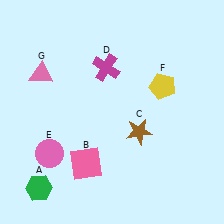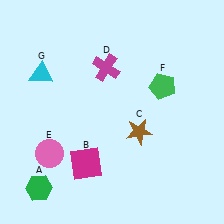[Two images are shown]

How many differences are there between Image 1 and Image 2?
There are 3 differences between the two images.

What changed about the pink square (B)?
In Image 1, B is pink. In Image 2, it changed to magenta.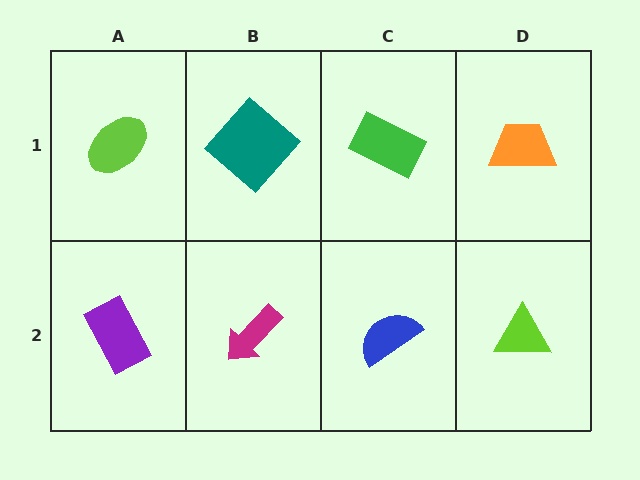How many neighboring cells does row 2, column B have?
3.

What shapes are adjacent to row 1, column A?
A purple rectangle (row 2, column A), a teal diamond (row 1, column B).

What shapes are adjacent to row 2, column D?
An orange trapezoid (row 1, column D), a blue semicircle (row 2, column C).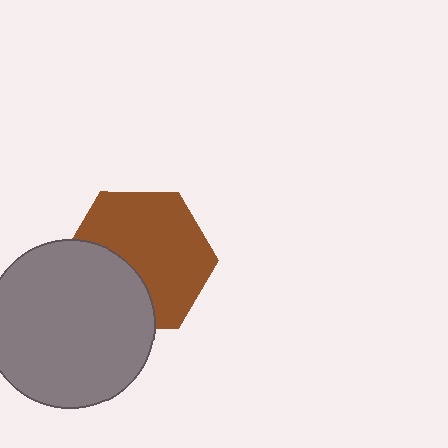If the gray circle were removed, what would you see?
You would see the complete brown hexagon.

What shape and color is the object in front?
The object in front is a gray circle.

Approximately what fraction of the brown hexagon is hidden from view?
Roughly 34% of the brown hexagon is hidden behind the gray circle.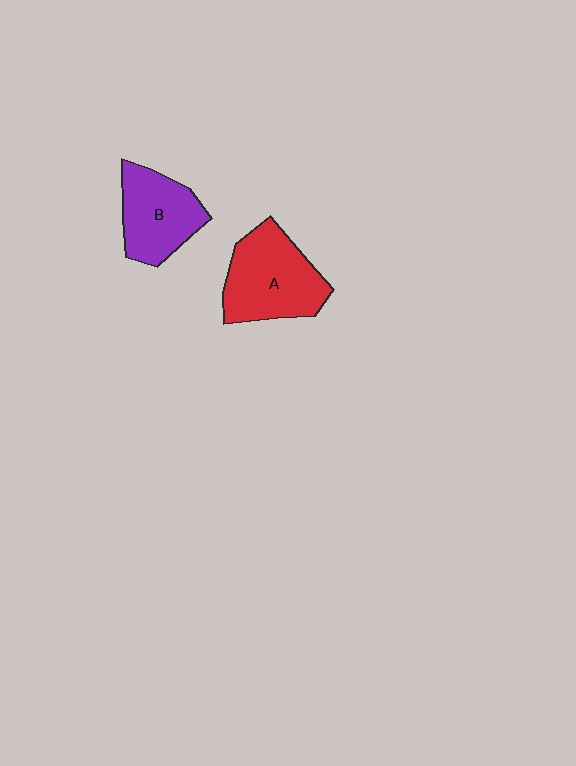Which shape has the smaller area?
Shape B (purple).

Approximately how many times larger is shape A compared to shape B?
Approximately 1.2 times.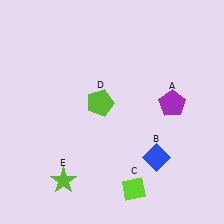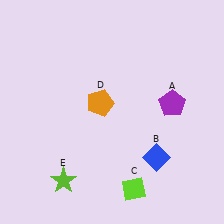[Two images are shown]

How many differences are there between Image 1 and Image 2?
There is 1 difference between the two images.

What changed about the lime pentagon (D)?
In Image 1, D is lime. In Image 2, it changed to orange.